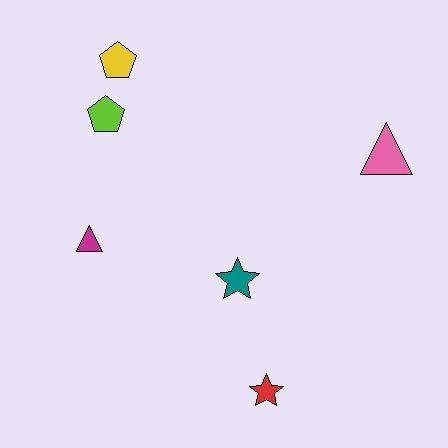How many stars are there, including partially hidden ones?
There are 2 stars.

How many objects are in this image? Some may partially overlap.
There are 6 objects.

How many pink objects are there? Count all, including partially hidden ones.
There is 1 pink object.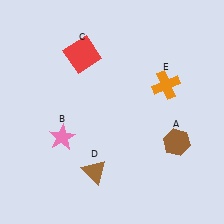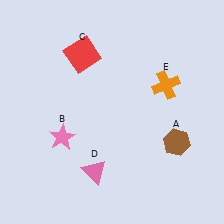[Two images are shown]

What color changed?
The triangle (D) changed from brown in Image 1 to pink in Image 2.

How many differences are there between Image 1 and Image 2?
There is 1 difference between the two images.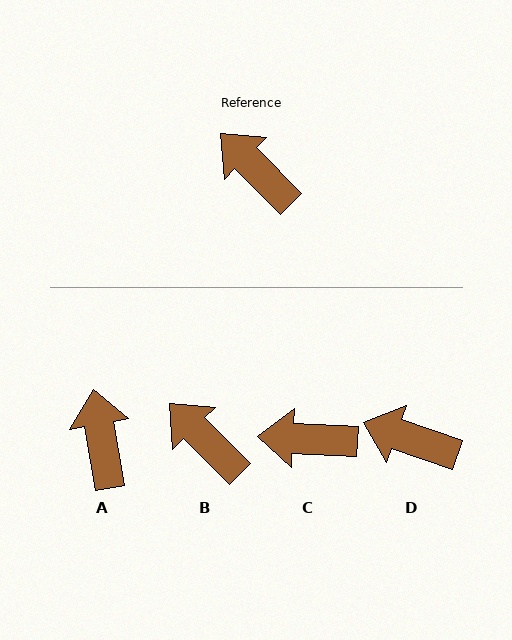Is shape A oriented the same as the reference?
No, it is off by about 35 degrees.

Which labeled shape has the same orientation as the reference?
B.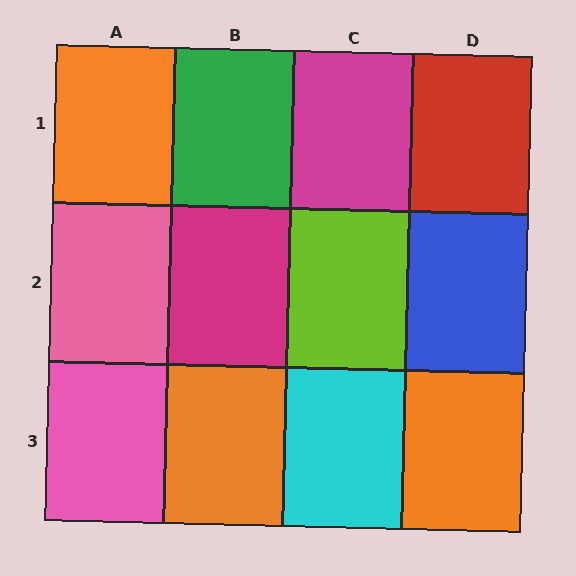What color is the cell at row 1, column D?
Red.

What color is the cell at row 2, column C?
Lime.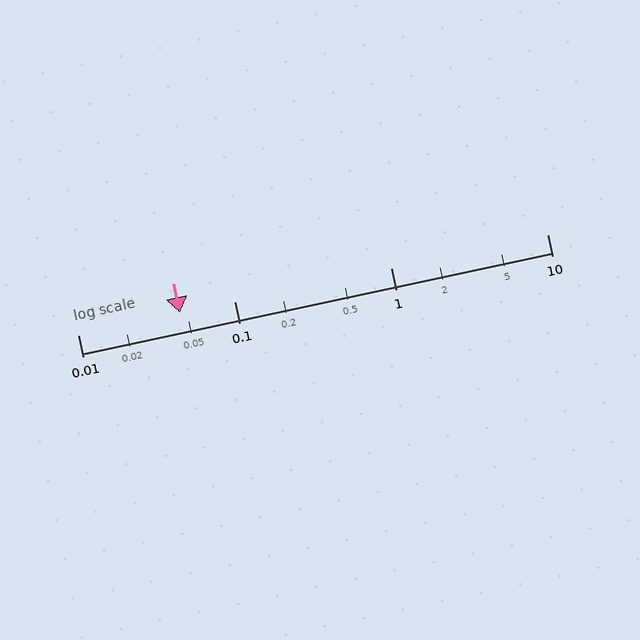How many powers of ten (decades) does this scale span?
The scale spans 3 decades, from 0.01 to 10.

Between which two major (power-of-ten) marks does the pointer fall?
The pointer is between 0.01 and 0.1.